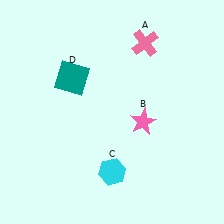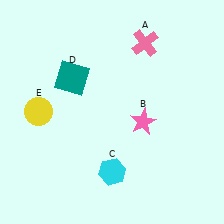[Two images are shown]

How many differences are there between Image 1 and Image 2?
There is 1 difference between the two images.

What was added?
A yellow circle (E) was added in Image 2.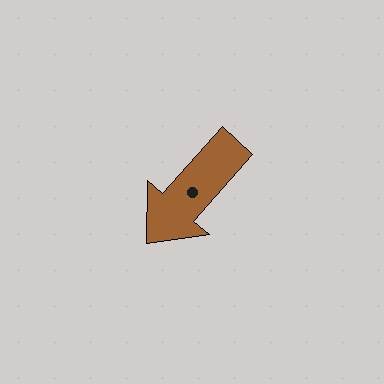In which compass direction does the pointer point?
Southwest.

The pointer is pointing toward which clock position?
Roughly 7 o'clock.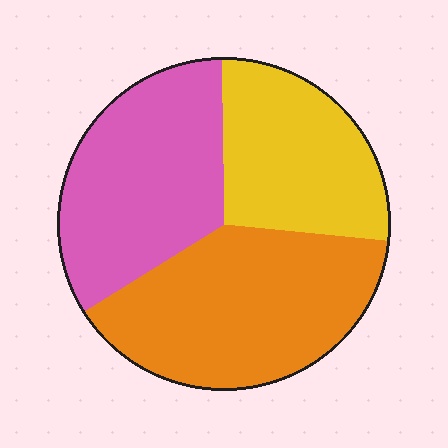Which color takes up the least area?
Yellow, at roughly 25%.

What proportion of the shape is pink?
Pink takes up about one third (1/3) of the shape.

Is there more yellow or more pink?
Pink.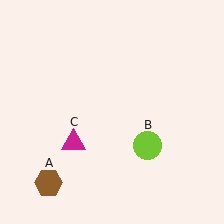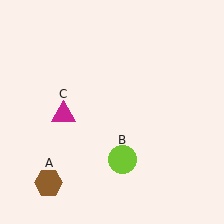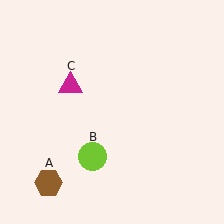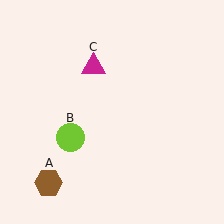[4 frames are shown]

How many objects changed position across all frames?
2 objects changed position: lime circle (object B), magenta triangle (object C).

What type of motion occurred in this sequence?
The lime circle (object B), magenta triangle (object C) rotated clockwise around the center of the scene.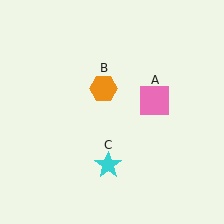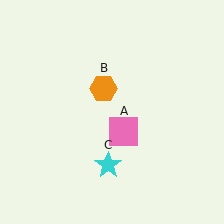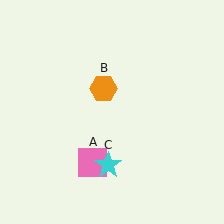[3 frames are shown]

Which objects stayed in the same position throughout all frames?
Orange hexagon (object B) and cyan star (object C) remained stationary.